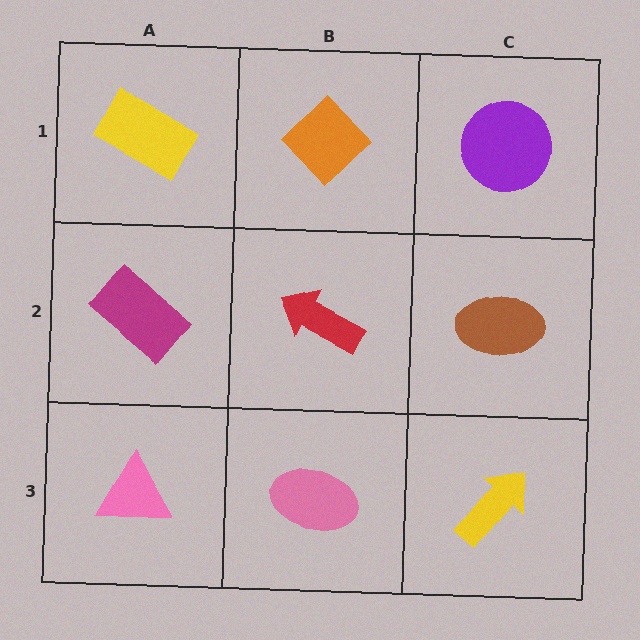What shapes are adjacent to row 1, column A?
A magenta rectangle (row 2, column A), an orange diamond (row 1, column B).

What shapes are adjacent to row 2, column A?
A yellow rectangle (row 1, column A), a pink triangle (row 3, column A), a red arrow (row 2, column B).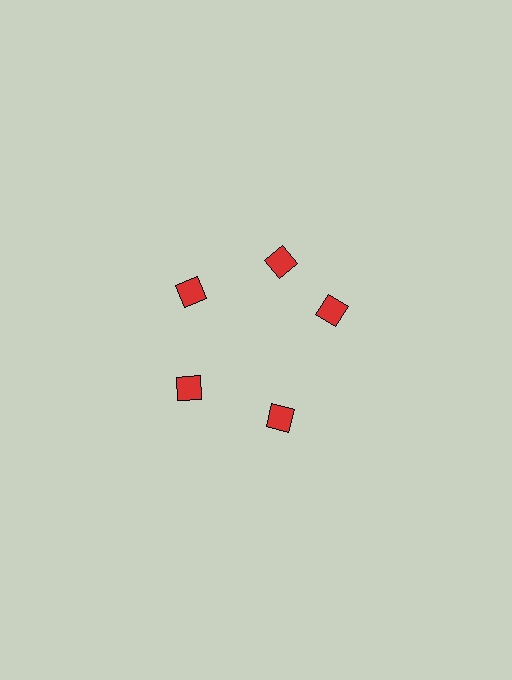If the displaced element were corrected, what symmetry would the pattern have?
It would have 5-fold rotational symmetry — the pattern would map onto itself every 72 degrees.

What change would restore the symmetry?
The symmetry would be restored by rotating it back into even spacing with its neighbors so that all 5 diamonds sit at equal angles and equal distance from the center.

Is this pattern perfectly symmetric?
No. The 5 red diamonds are arranged in a ring, but one element near the 3 o'clock position is rotated out of alignment along the ring, breaking the 5-fold rotational symmetry.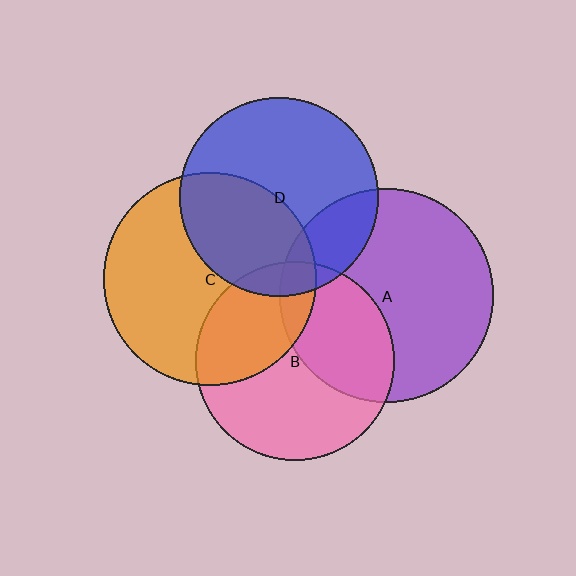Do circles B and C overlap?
Yes.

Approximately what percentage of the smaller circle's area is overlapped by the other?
Approximately 35%.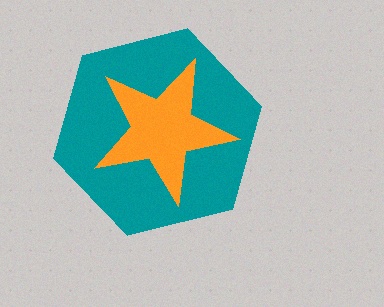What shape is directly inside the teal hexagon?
The orange star.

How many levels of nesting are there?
2.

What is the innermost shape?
The orange star.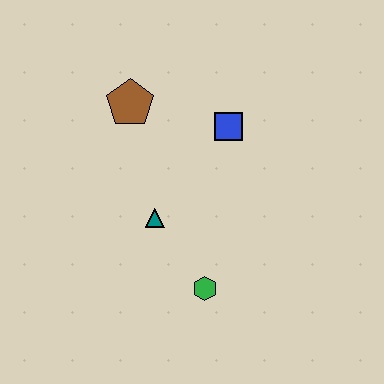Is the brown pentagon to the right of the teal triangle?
No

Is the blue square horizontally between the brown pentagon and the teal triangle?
No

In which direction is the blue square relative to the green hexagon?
The blue square is above the green hexagon.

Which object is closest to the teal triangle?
The green hexagon is closest to the teal triangle.